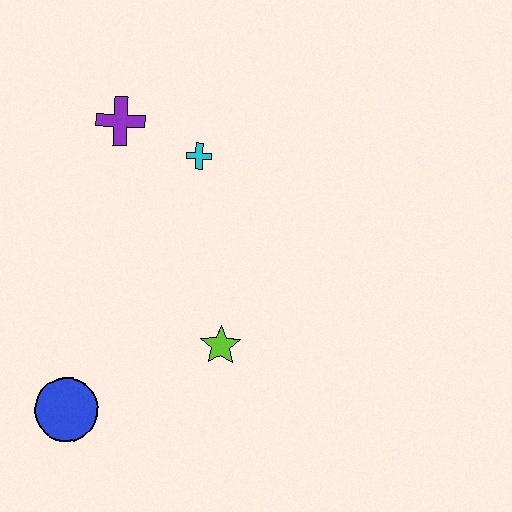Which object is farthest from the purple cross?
The blue circle is farthest from the purple cross.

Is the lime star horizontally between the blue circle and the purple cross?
No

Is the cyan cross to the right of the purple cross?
Yes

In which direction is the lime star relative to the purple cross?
The lime star is below the purple cross.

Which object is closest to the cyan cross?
The purple cross is closest to the cyan cross.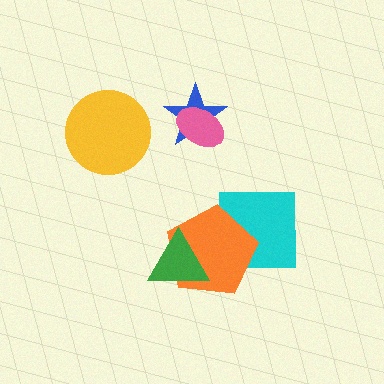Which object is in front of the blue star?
The pink ellipse is in front of the blue star.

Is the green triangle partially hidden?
No, no other shape covers it.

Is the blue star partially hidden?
Yes, it is partially covered by another shape.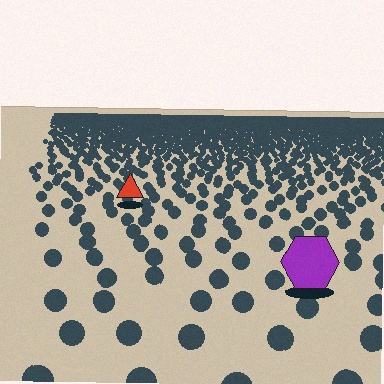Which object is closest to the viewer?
The purple hexagon is closest. The texture marks near it are larger and more spread out.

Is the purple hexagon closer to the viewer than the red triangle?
Yes. The purple hexagon is closer — you can tell from the texture gradient: the ground texture is coarser near it.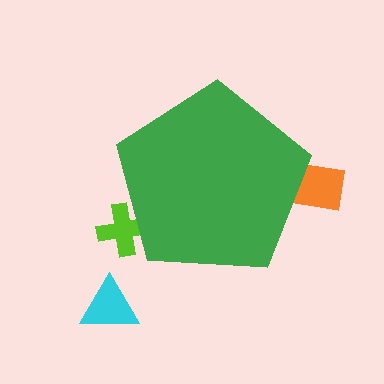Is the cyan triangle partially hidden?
No, the cyan triangle is fully visible.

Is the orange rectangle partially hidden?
Yes, the orange rectangle is partially hidden behind the green pentagon.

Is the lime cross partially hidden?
Yes, the lime cross is partially hidden behind the green pentagon.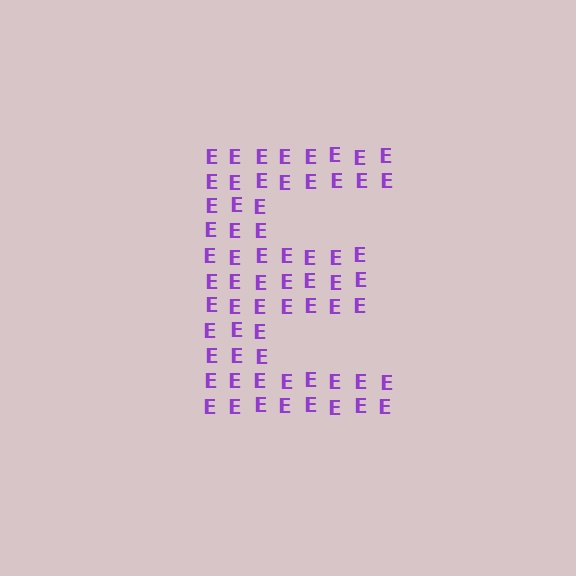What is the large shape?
The large shape is the letter E.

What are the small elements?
The small elements are letter E's.